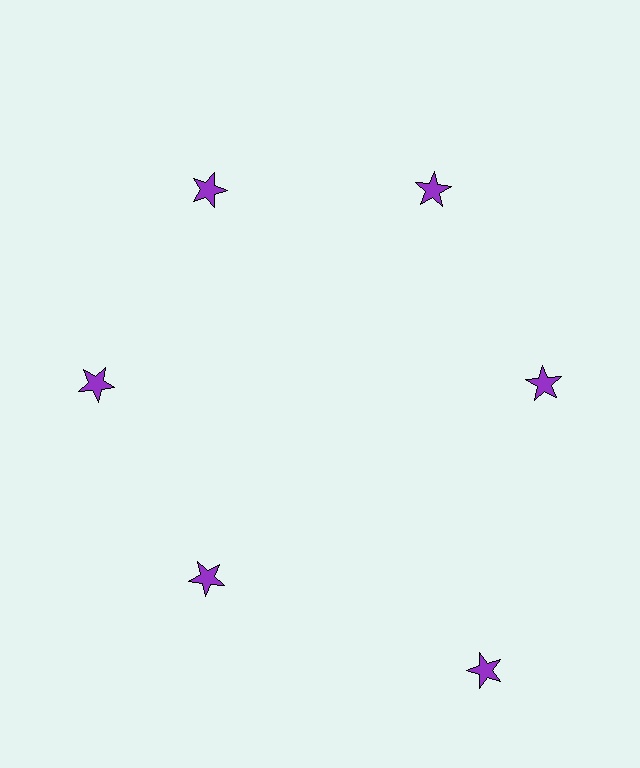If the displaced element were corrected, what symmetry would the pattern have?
It would have 6-fold rotational symmetry — the pattern would map onto itself every 60 degrees.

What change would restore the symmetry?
The symmetry would be restored by moving it inward, back onto the ring so that all 6 stars sit at equal angles and equal distance from the center.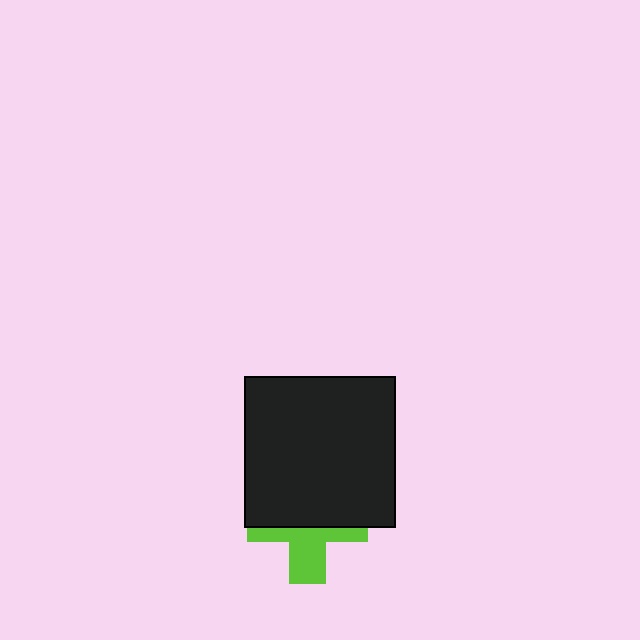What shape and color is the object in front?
The object in front is a black square.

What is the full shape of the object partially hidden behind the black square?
The partially hidden object is a lime cross.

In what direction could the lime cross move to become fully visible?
The lime cross could move down. That would shift it out from behind the black square entirely.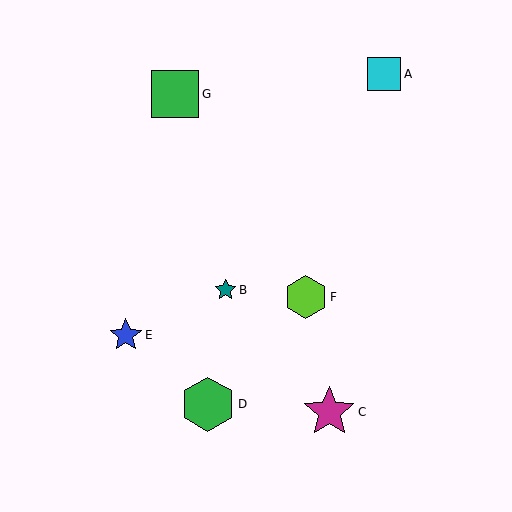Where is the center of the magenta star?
The center of the magenta star is at (329, 412).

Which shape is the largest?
The green hexagon (labeled D) is the largest.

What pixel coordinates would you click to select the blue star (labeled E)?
Click at (126, 335) to select the blue star E.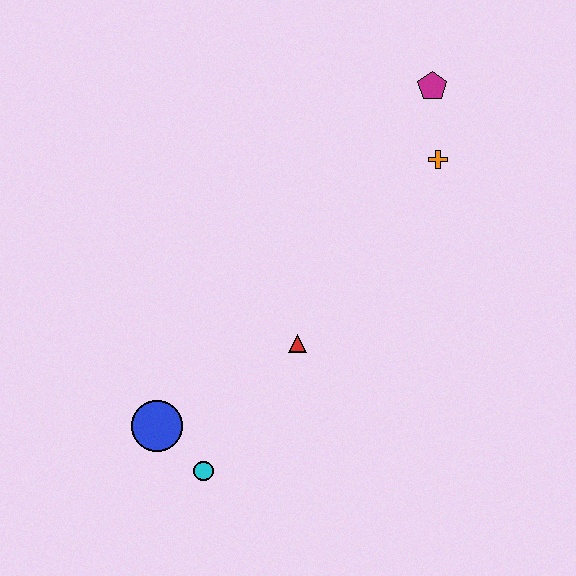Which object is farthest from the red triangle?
The magenta pentagon is farthest from the red triangle.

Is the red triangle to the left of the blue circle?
No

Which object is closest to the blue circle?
The cyan circle is closest to the blue circle.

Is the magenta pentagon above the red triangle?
Yes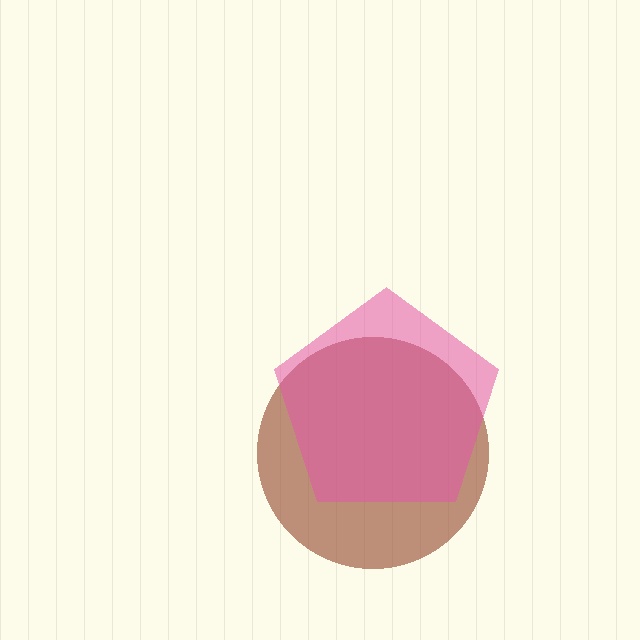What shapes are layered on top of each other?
The layered shapes are: a brown circle, a pink pentagon.